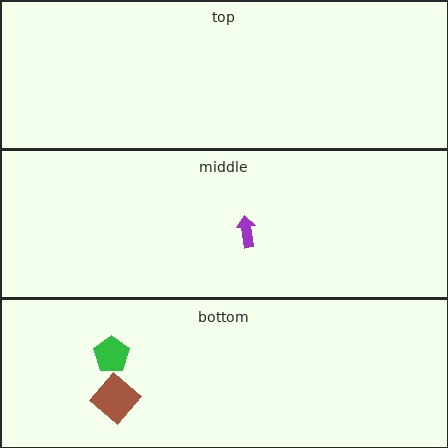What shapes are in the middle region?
The purple arrow.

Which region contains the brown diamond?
The bottom region.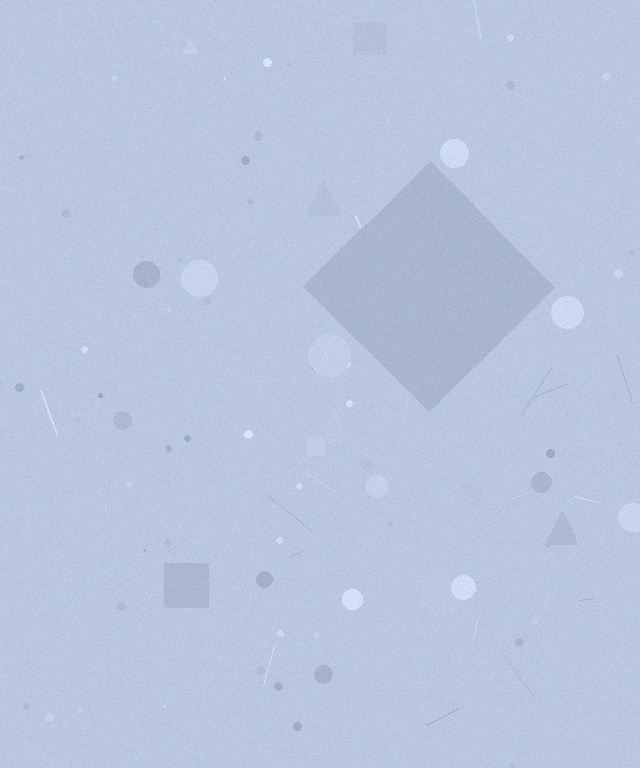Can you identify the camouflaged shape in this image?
The camouflaged shape is a diamond.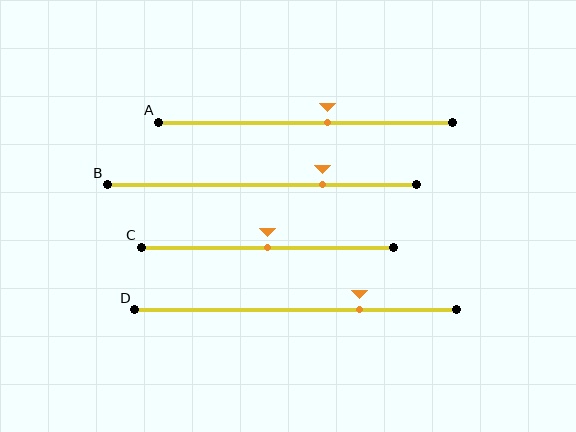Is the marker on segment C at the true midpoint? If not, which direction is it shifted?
Yes, the marker on segment C is at the true midpoint.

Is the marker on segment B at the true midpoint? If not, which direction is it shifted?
No, the marker on segment B is shifted to the right by about 20% of the segment length.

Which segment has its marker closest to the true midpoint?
Segment C has its marker closest to the true midpoint.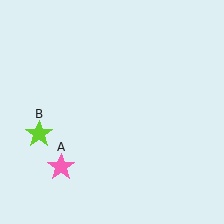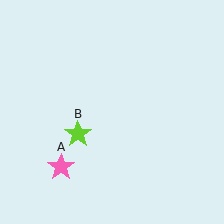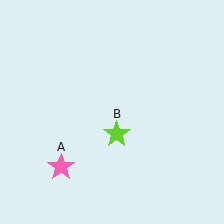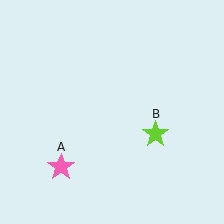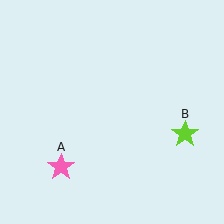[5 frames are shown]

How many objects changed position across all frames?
1 object changed position: lime star (object B).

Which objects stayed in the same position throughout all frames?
Pink star (object A) remained stationary.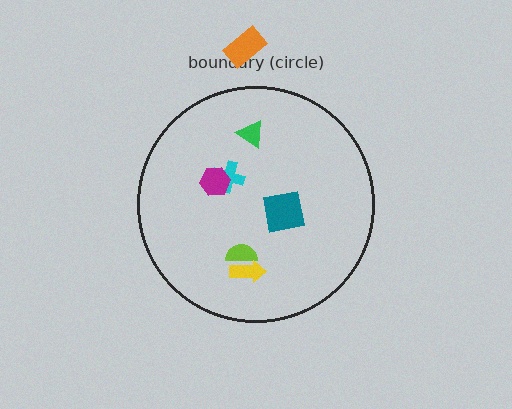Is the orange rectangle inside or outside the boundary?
Outside.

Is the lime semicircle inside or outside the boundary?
Inside.